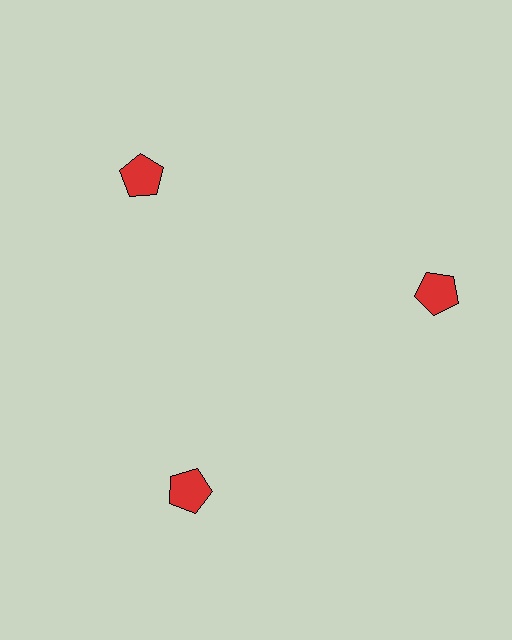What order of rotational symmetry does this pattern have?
This pattern has 3-fold rotational symmetry.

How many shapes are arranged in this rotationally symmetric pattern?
There are 3 shapes, arranged in 3 groups of 1.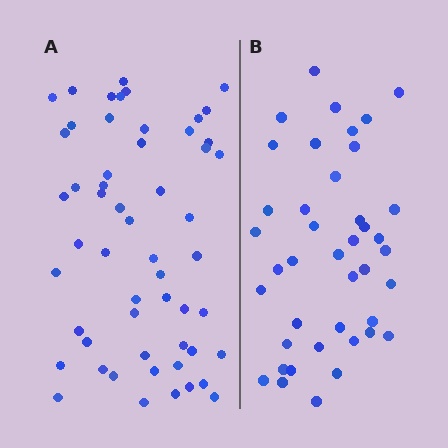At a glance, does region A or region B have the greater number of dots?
Region A (the left region) has more dots.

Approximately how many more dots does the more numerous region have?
Region A has approximately 15 more dots than region B.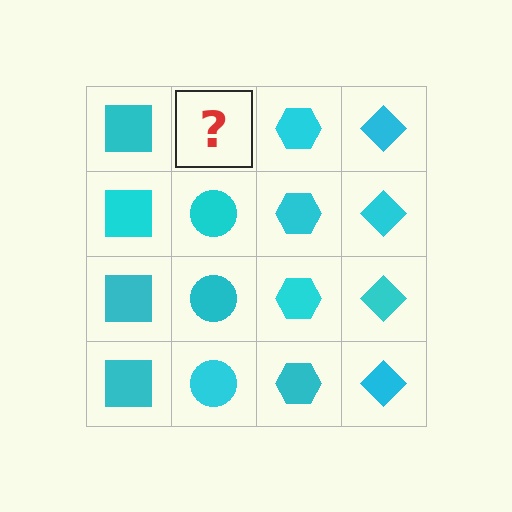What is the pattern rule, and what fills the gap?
The rule is that each column has a consistent shape. The gap should be filled with a cyan circle.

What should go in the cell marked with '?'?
The missing cell should contain a cyan circle.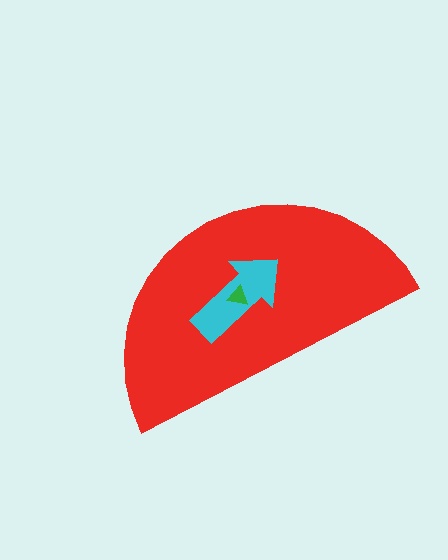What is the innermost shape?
The green triangle.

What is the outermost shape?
The red semicircle.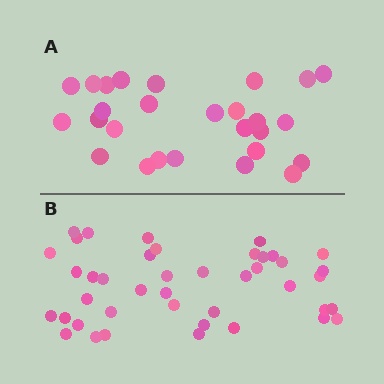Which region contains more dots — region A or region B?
Region B (the bottom region) has more dots.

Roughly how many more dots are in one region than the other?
Region B has approximately 15 more dots than region A.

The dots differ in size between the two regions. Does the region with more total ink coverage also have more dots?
No. Region A has more total ink coverage because its dots are larger, but region B actually contains more individual dots. Total area can be misleading — the number of items is what matters here.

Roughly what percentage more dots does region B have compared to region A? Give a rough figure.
About 55% more.